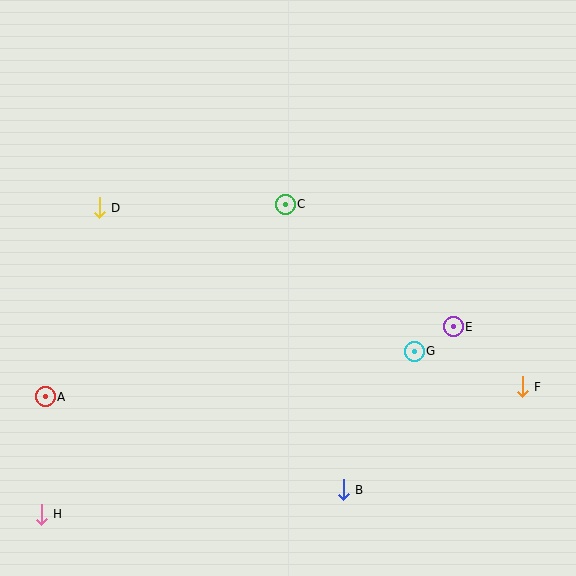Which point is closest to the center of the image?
Point C at (285, 204) is closest to the center.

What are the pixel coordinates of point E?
Point E is at (453, 327).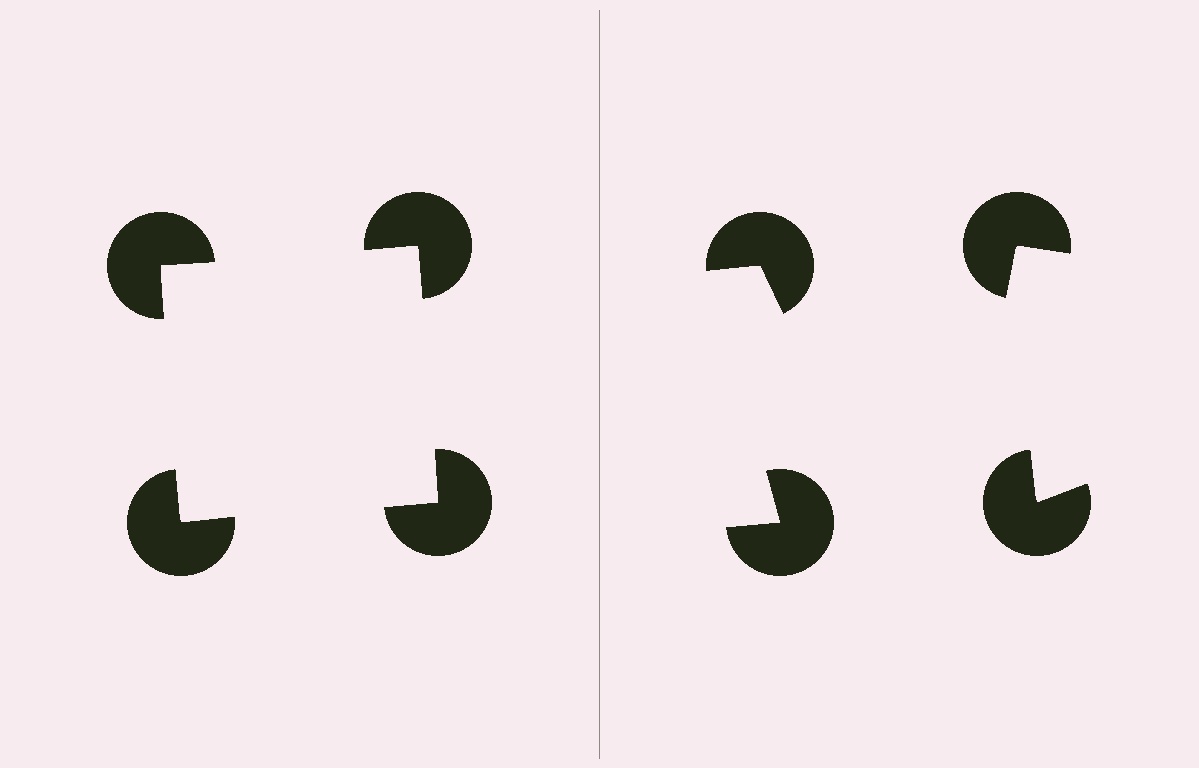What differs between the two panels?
The pac-man discs are positioned identically on both sides; only the wedge orientations differ. On the left they align to a square; on the right they are misaligned.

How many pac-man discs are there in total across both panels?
8 — 4 on each side.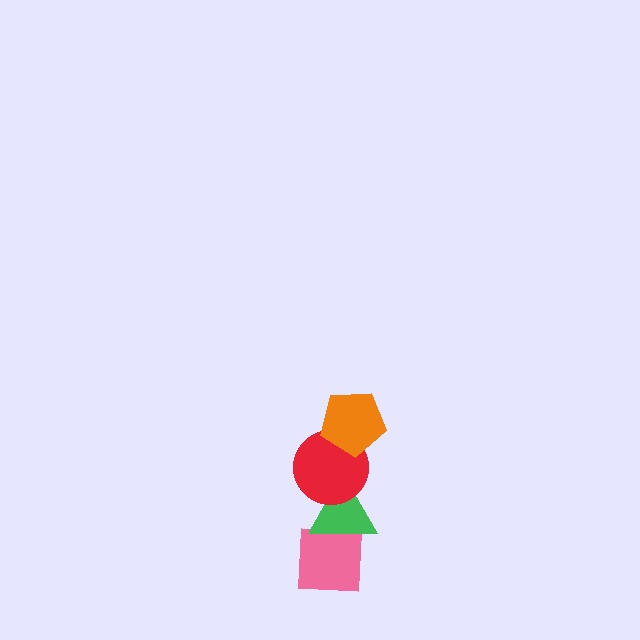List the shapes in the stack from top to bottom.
From top to bottom: the orange pentagon, the red circle, the green triangle, the pink square.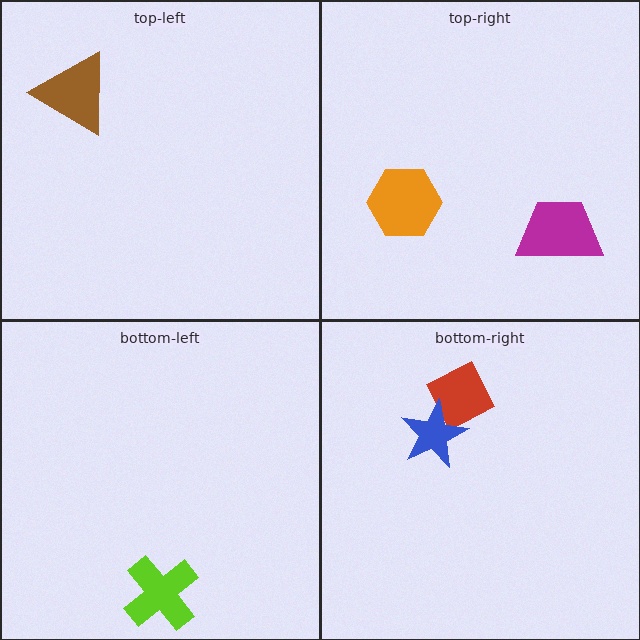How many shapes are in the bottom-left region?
1.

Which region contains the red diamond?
The bottom-right region.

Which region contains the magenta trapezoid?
The top-right region.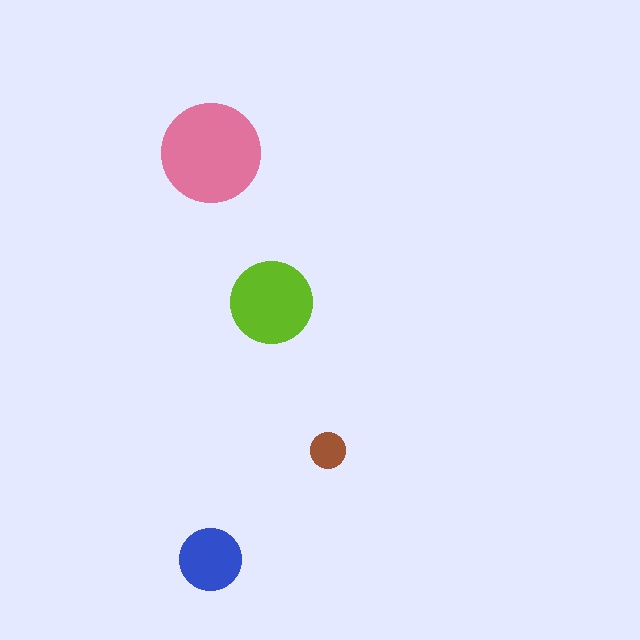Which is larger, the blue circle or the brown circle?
The blue one.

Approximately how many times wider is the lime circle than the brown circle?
About 2.5 times wider.